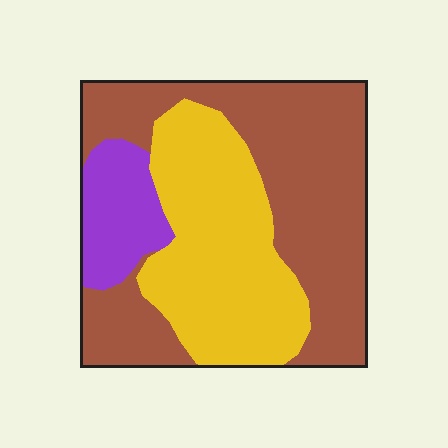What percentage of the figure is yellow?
Yellow takes up between a third and a half of the figure.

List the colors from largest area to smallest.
From largest to smallest: brown, yellow, purple.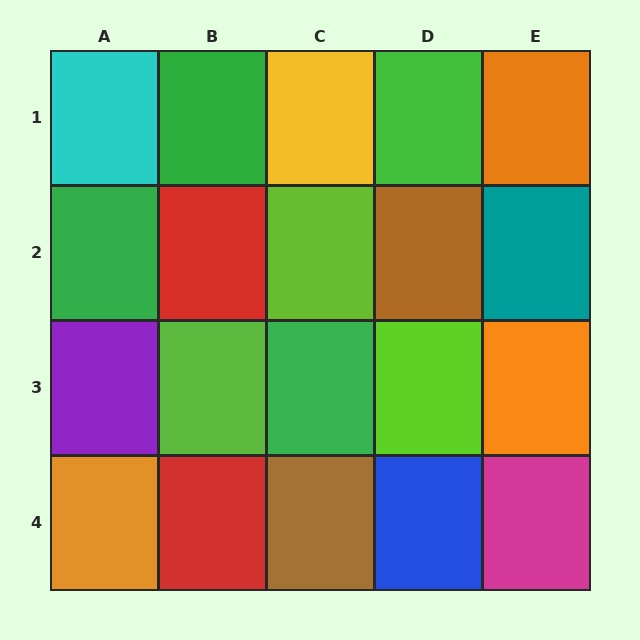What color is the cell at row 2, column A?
Green.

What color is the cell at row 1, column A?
Cyan.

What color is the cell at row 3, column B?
Lime.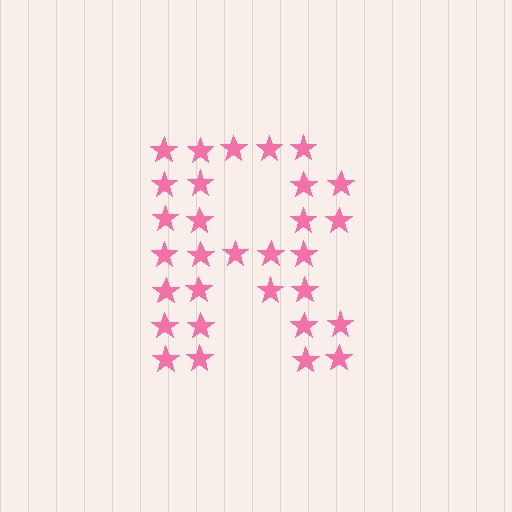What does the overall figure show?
The overall figure shows the letter R.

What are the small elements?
The small elements are stars.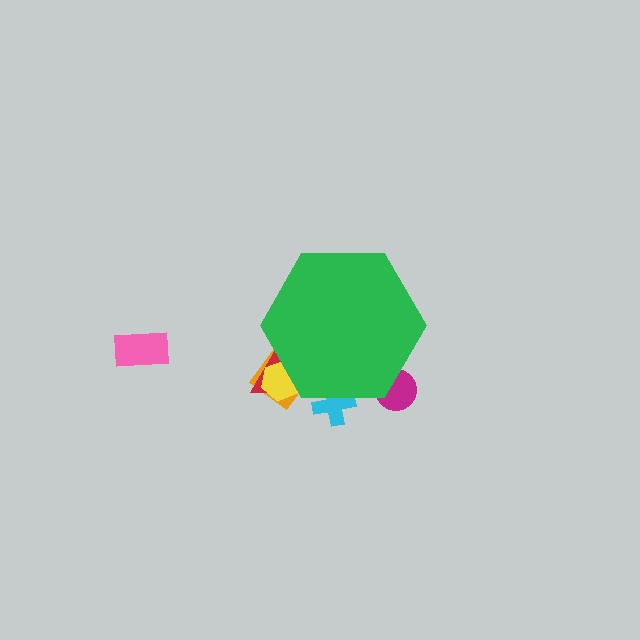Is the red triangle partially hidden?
Yes, the red triangle is partially hidden behind the green hexagon.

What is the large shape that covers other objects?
A green hexagon.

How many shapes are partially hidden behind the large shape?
5 shapes are partially hidden.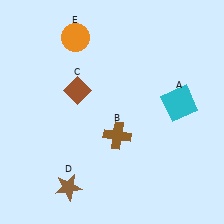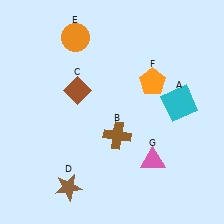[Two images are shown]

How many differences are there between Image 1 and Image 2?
There are 2 differences between the two images.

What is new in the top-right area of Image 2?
An orange pentagon (F) was added in the top-right area of Image 2.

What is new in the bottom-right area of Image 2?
A pink triangle (G) was added in the bottom-right area of Image 2.